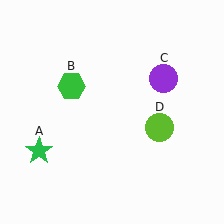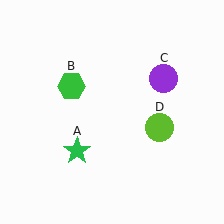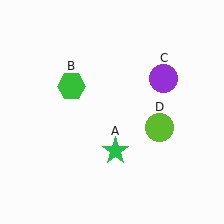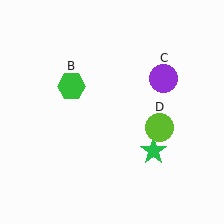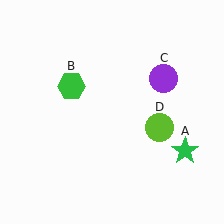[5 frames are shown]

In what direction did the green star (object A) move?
The green star (object A) moved right.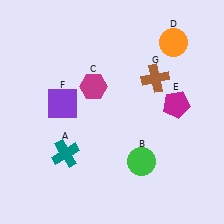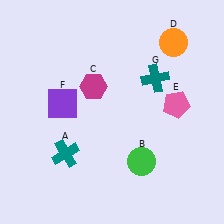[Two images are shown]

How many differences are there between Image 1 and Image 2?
There are 2 differences between the two images.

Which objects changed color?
E changed from magenta to pink. G changed from brown to teal.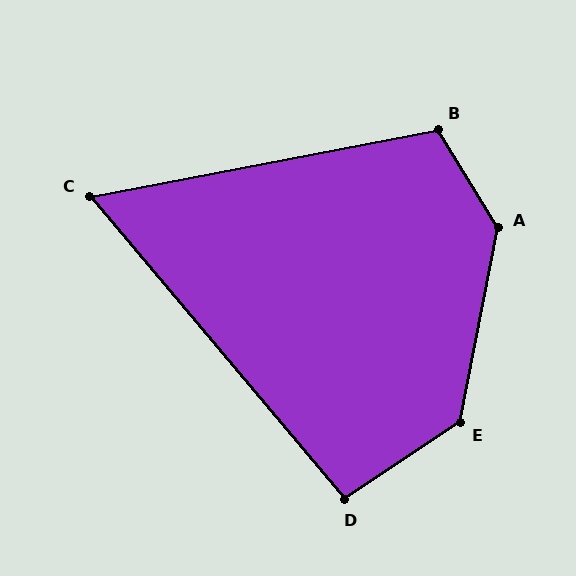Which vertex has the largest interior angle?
A, at approximately 138 degrees.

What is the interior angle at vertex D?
Approximately 97 degrees (obtuse).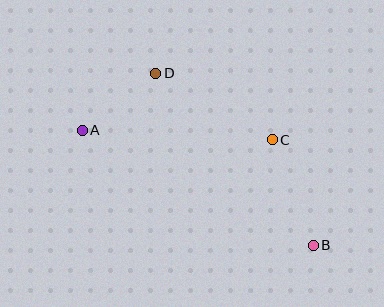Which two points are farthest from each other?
Points A and B are farthest from each other.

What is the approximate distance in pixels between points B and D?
The distance between B and D is approximately 233 pixels.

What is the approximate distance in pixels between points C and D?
The distance between C and D is approximately 134 pixels.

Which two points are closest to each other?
Points A and D are closest to each other.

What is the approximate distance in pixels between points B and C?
The distance between B and C is approximately 113 pixels.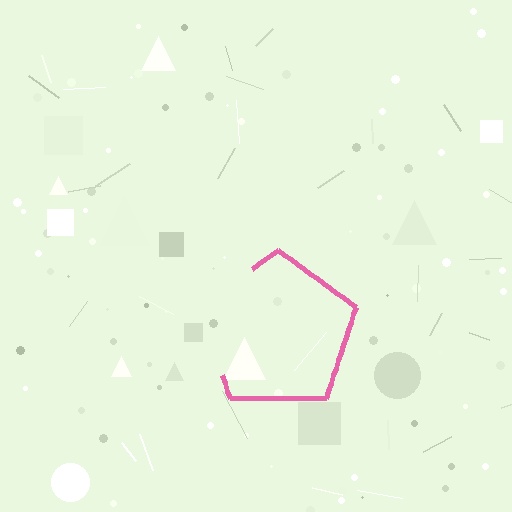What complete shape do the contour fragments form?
The contour fragments form a pentagon.